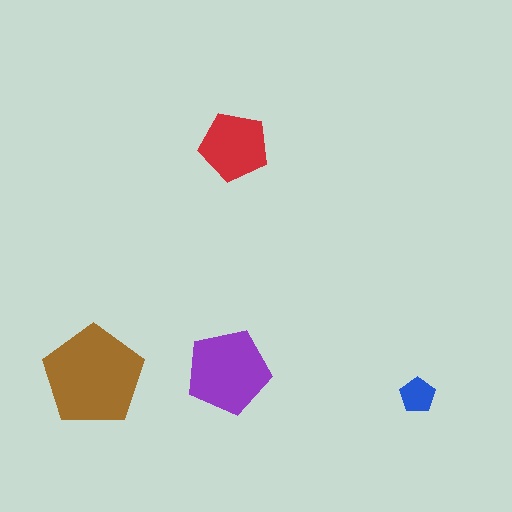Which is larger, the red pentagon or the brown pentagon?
The brown one.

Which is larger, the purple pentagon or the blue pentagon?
The purple one.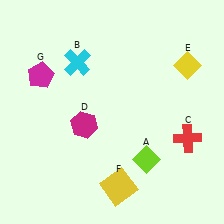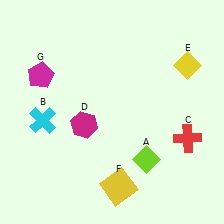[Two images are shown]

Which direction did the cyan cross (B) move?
The cyan cross (B) moved down.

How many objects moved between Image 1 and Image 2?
1 object moved between the two images.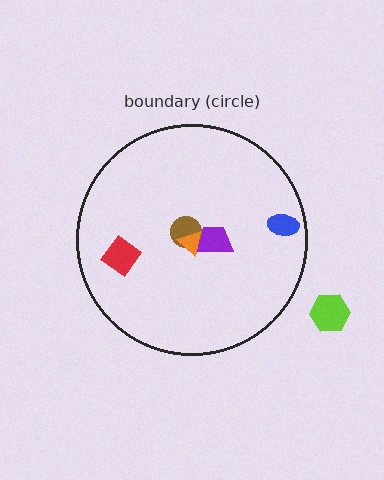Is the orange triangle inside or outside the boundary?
Inside.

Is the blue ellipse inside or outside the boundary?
Inside.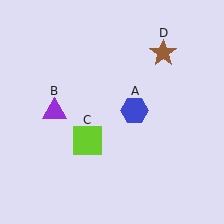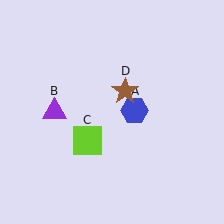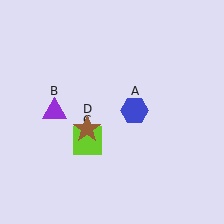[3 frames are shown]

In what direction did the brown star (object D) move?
The brown star (object D) moved down and to the left.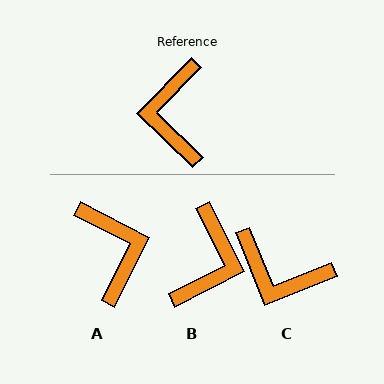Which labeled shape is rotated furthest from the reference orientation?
A, about 163 degrees away.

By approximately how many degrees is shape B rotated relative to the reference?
Approximately 161 degrees counter-clockwise.